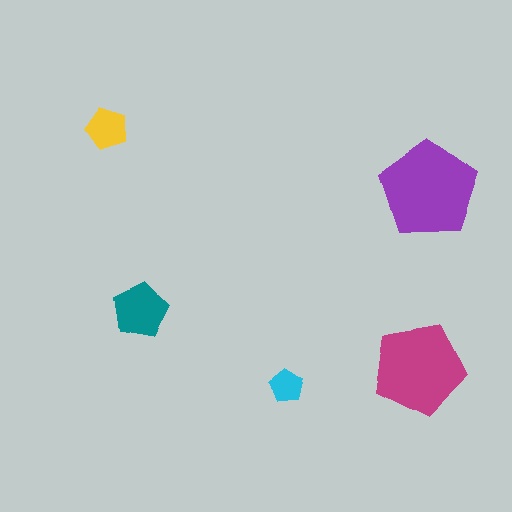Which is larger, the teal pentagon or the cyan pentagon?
The teal one.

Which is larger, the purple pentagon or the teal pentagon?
The purple one.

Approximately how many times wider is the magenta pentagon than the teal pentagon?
About 1.5 times wider.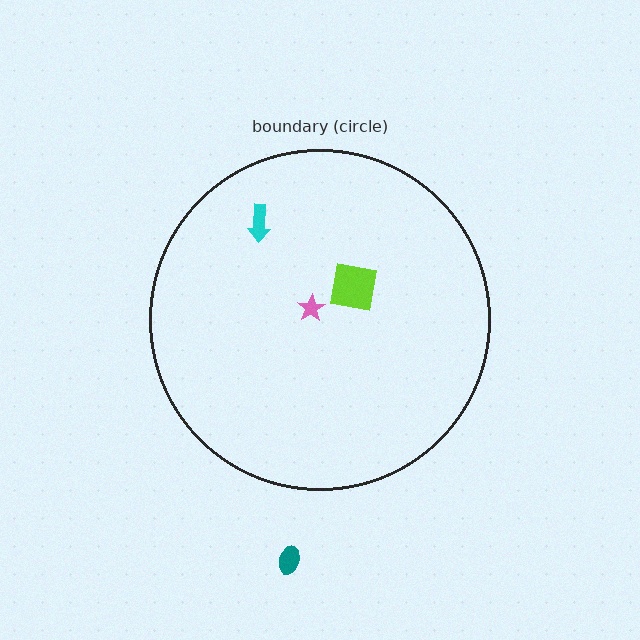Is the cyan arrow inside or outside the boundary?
Inside.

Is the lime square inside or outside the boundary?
Inside.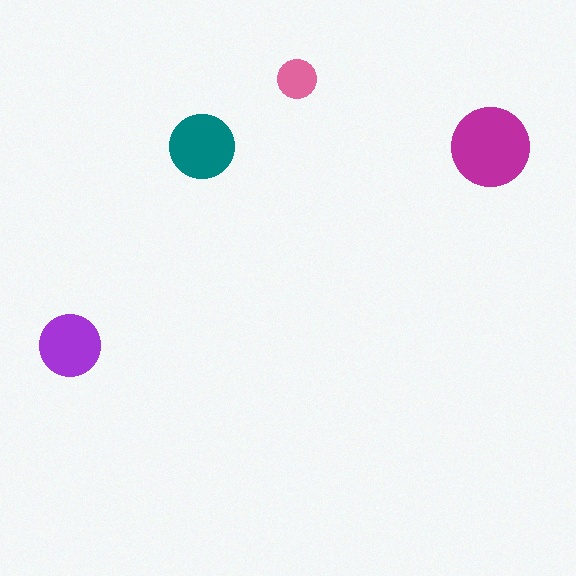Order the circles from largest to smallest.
the magenta one, the teal one, the purple one, the pink one.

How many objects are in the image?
There are 4 objects in the image.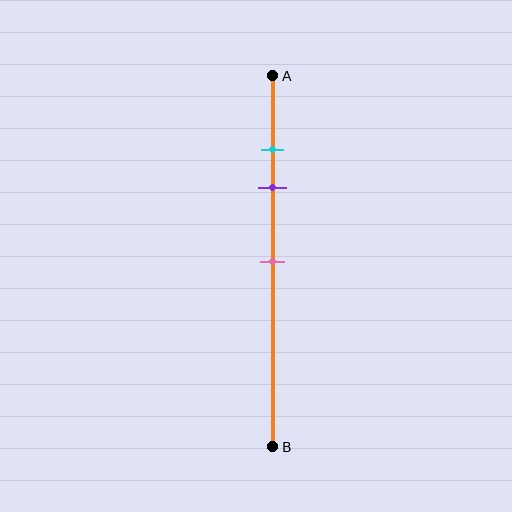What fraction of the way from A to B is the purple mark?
The purple mark is approximately 30% (0.3) of the way from A to B.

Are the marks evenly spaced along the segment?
No, the marks are not evenly spaced.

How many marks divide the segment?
There are 3 marks dividing the segment.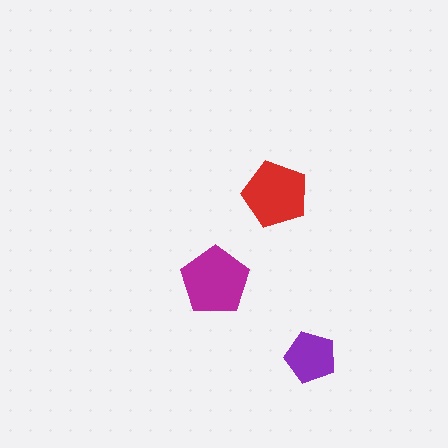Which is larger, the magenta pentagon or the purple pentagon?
The magenta one.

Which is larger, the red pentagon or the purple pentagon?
The red one.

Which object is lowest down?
The purple pentagon is bottommost.